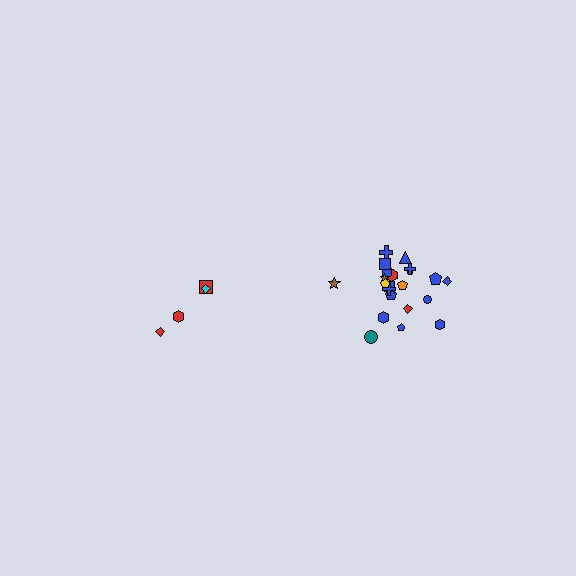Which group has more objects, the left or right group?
The right group.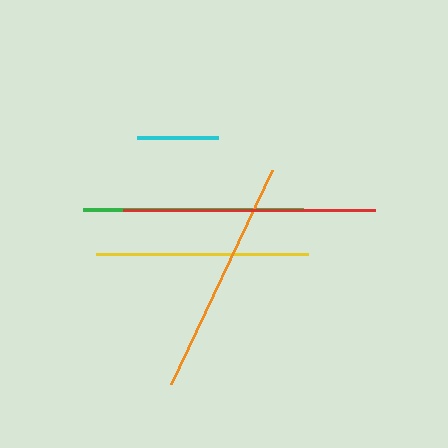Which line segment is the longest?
The red line is the longest at approximately 252 pixels.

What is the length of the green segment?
The green segment is approximately 220 pixels long.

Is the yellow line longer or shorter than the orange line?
The orange line is longer than the yellow line.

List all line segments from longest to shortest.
From longest to shortest: red, orange, green, yellow, cyan.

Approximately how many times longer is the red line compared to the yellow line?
The red line is approximately 1.2 times the length of the yellow line.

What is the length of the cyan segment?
The cyan segment is approximately 81 pixels long.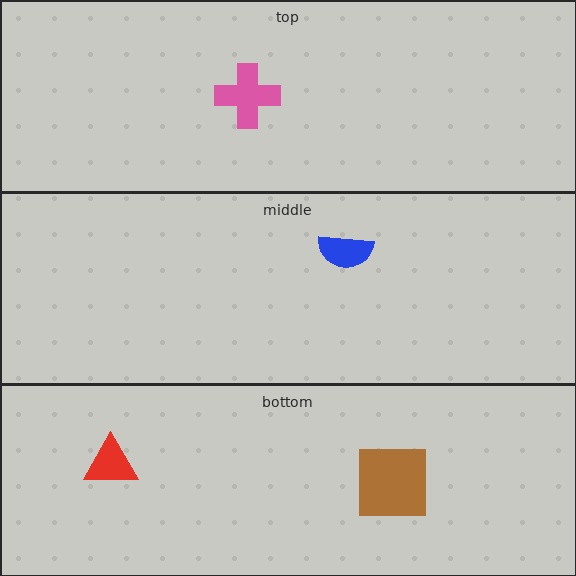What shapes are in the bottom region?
The brown square, the red triangle.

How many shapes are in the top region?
1.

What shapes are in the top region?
The pink cross.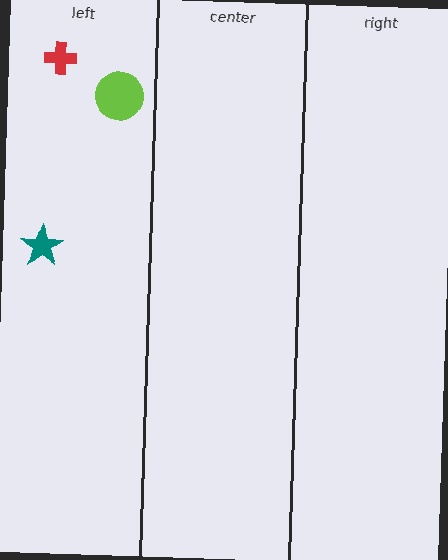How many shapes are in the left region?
3.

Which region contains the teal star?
The left region.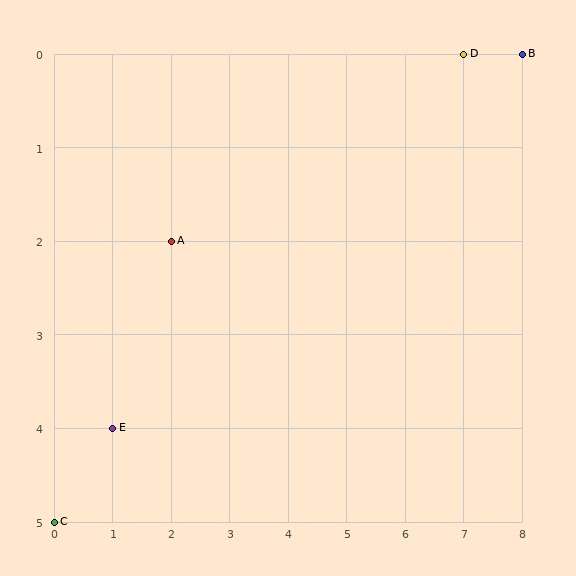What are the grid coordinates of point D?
Point D is at grid coordinates (7, 0).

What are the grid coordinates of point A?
Point A is at grid coordinates (2, 2).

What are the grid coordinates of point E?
Point E is at grid coordinates (1, 4).